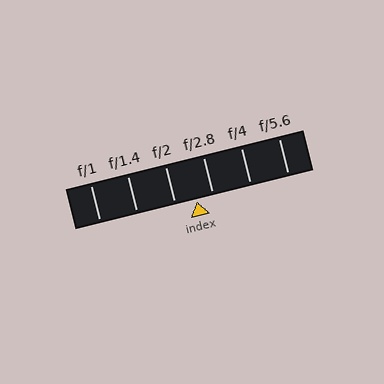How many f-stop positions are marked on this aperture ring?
There are 6 f-stop positions marked.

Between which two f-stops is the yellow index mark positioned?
The index mark is between f/2 and f/2.8.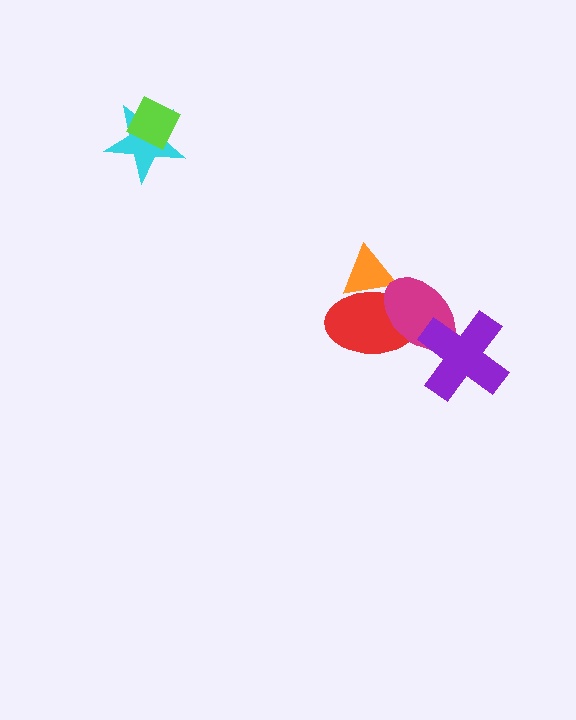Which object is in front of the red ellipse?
The magenta ellipse is in front of the red ellipse.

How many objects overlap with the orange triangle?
2 objects overlap with the orange triangle.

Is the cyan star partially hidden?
Yes, it is partially covered by another shape.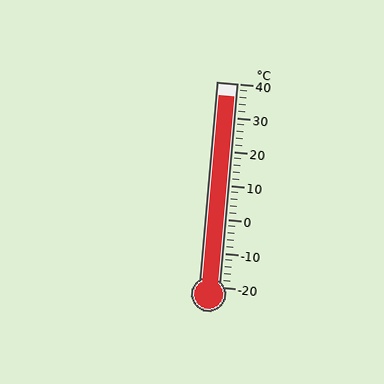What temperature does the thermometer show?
The thermometer shows approximately 36°C.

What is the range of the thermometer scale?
The thermometer scale ranges from -20°C to 40°C.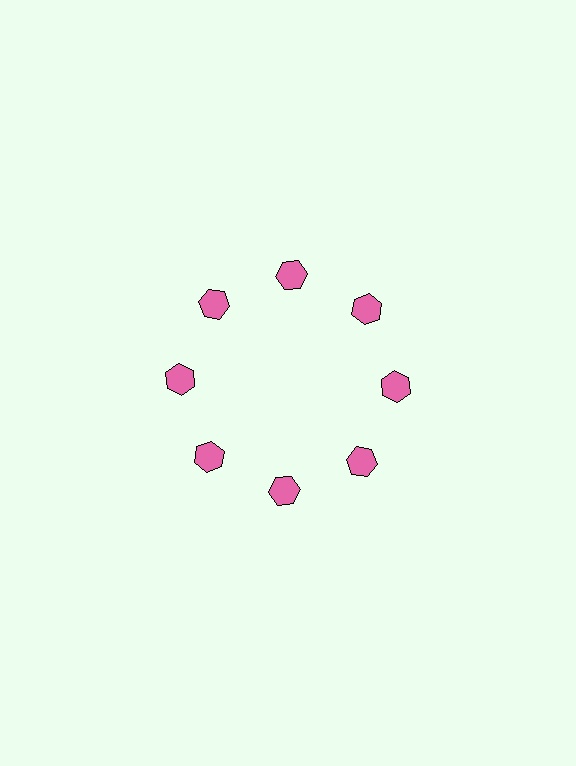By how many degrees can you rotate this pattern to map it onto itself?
The pattern maps onto itself every 45 degrees of rotation.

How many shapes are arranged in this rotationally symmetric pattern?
There are 8 shapes, arranged in 8 groups of 1.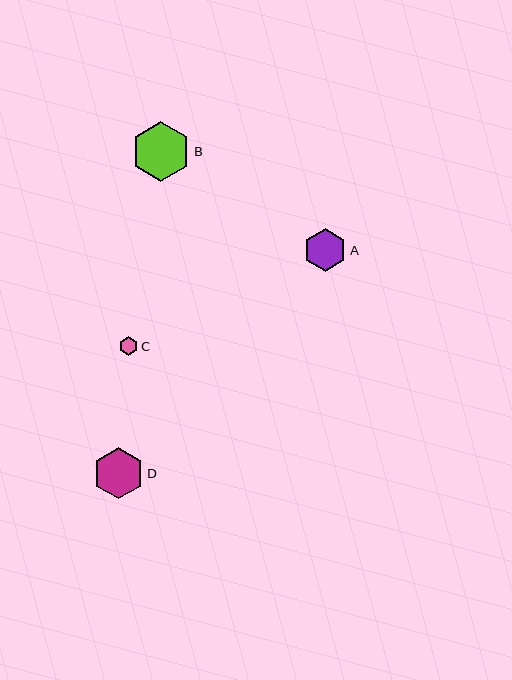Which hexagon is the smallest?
Hexagon C is the smallest with a size of approximately 19 pixels.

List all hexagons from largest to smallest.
From largest to smallest: B, D, A, C.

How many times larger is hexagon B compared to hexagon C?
Hexagon B is approximately 3.1 times the size of hexagon C.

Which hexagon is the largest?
Hexagon B is the largest with a size of approximately 60 pixels.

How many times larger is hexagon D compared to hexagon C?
Hexagon D is approximately 2.7 times the size of hexagon C.